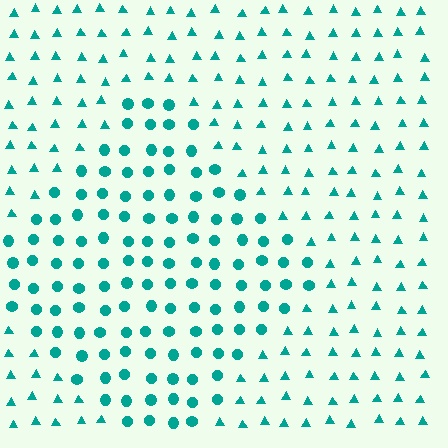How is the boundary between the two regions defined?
The boundary is defined by a change in element shape: circles inside vs. triangles outside. All elements share the same color and spacing.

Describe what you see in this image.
The image is filled with small teal elements arranged in a uniform grid. A diamond-shaped region contains circles, while the surrounding area contains triangles. The boundary is defined purely by the change in element shape.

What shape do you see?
I see a diamond.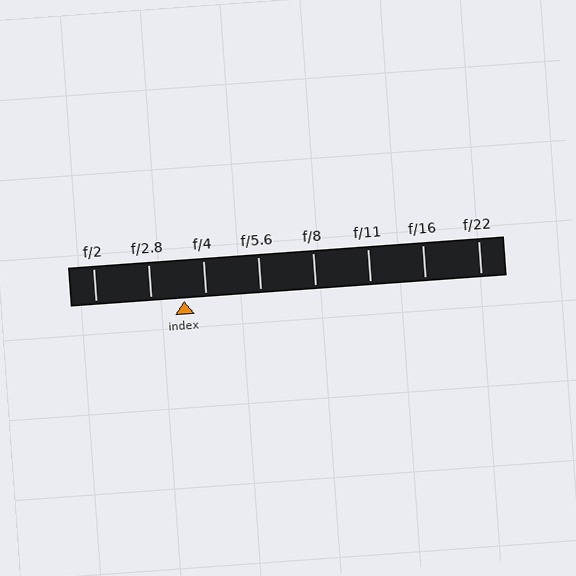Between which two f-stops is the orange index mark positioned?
The index mark is between f/2.8 and f/4.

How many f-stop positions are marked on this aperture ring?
There are 8 f-stop positions marked.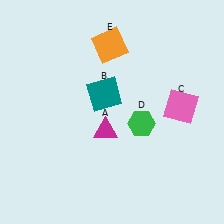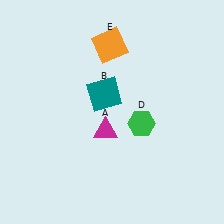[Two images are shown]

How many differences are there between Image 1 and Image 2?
There is 1 difference between the two images.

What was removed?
The pink square (C) was removed in Image 2.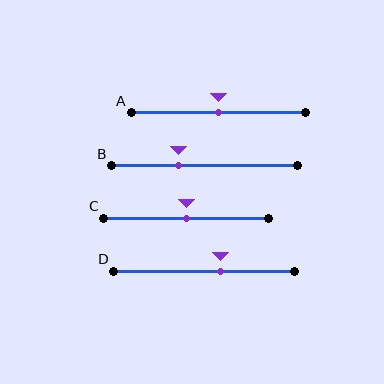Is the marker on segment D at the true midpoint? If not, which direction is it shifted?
No, the marker on segment D is shifted to the right by about 9% of the segment length.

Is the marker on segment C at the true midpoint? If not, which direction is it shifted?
Yes, the marker on segment C is at the true midpoint.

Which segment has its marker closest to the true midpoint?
Segment A has its marker closest to the true midpoint.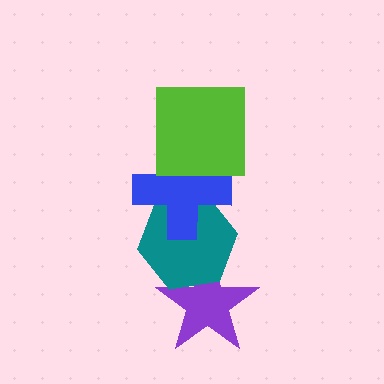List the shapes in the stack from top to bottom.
From top to bottom: the lime square, the blue cross, the teal hexagon, the purple star.